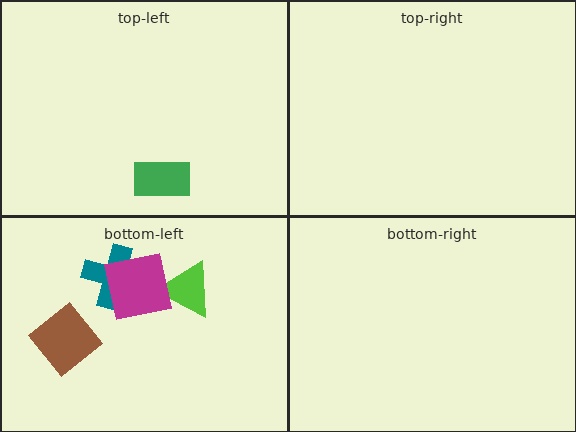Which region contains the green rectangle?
The top-left region.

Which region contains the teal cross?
The bottom-left region.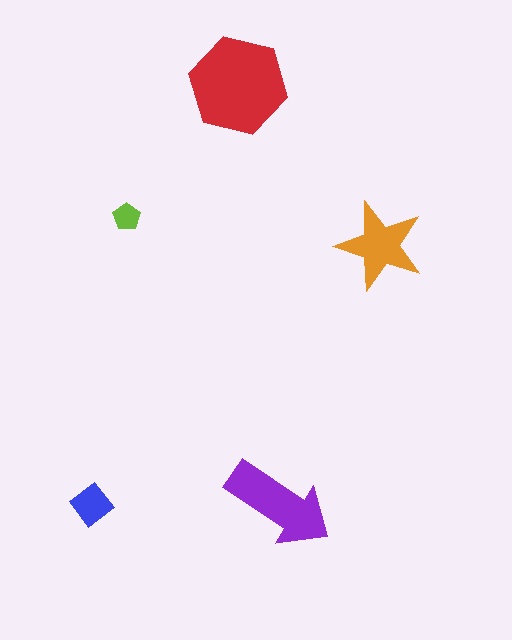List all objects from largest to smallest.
The red hexagon, the purple arrow, the orange star, the blue diamond, the lime pentagon.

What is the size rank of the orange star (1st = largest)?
3rd.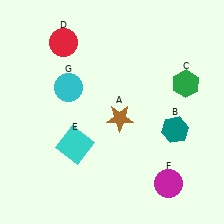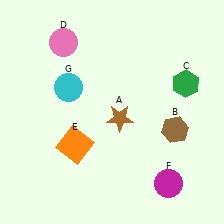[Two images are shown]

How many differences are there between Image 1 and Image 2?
There are 3 differences between the two images.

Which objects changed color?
B changed from teal to brown. D changed from red to pink. E changed from cyan to orange.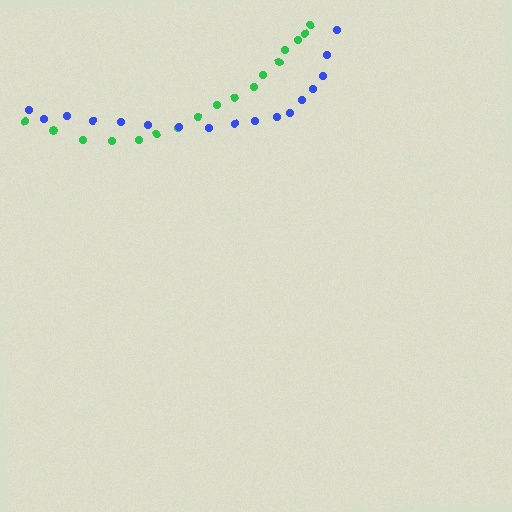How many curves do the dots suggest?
There are 2 distinct paths.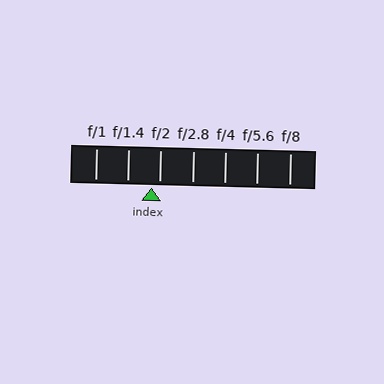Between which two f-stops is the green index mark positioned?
The index mark is between f/1.4 and f/2.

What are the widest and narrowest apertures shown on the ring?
The widest aperture shown is f/1 and the narrowest is f/8.